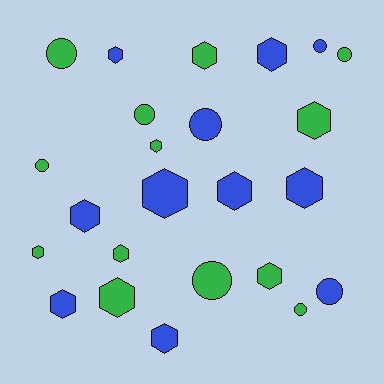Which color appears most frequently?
Green, with 13 objects.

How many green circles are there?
There are 6 green circles.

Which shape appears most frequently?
Hexagon, with 15 objects.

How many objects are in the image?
There are 24 objects.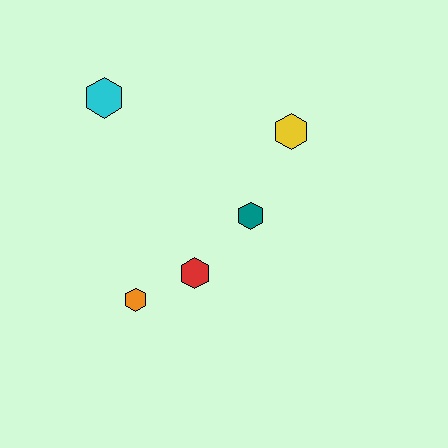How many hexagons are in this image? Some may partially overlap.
There are 5 hexagons.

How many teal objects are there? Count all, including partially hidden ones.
There is 1 teal object.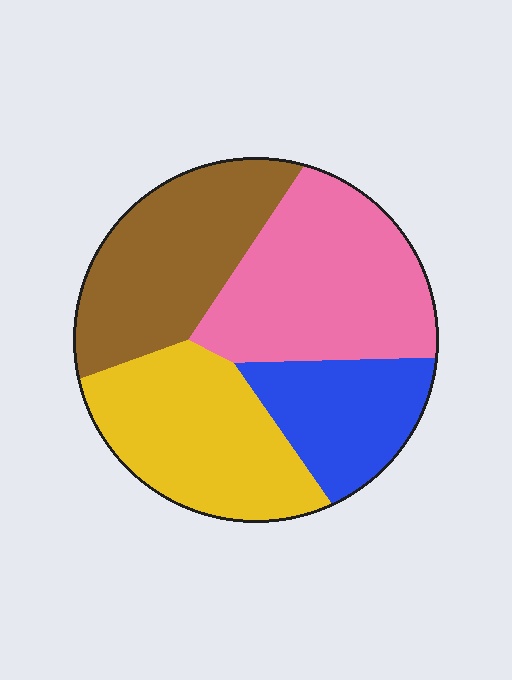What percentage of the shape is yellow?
Yellow takes up about one quarter (1/4) of the shape.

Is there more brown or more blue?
Brown.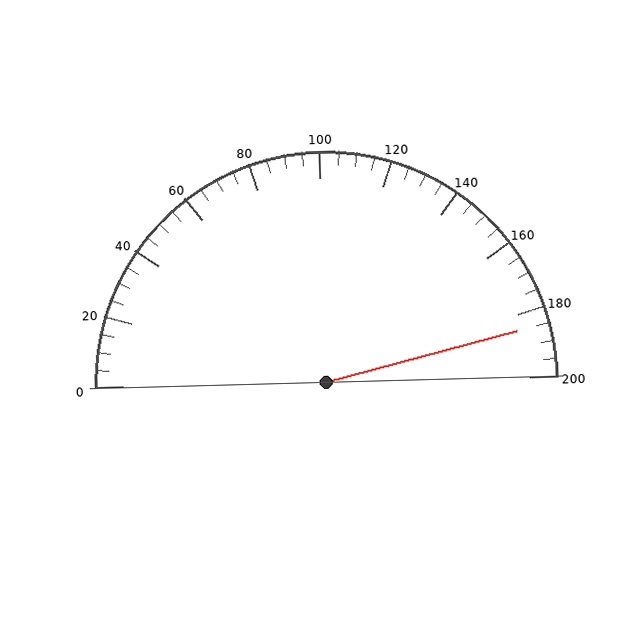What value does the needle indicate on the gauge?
The needle indicates approximately 185.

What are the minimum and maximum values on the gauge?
The gauge ranges from 0 to 200.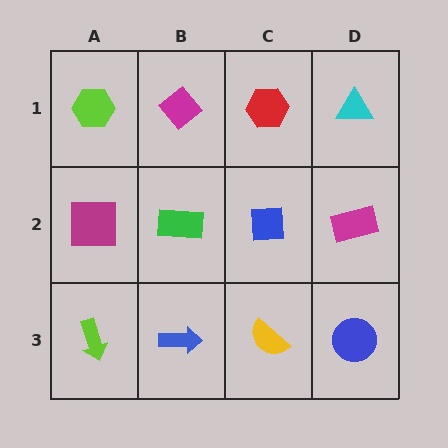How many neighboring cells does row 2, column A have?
3.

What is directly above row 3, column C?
A blue square.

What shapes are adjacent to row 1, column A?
A magenta square (row 2, column A), a magenta diamond (row 1, column B).